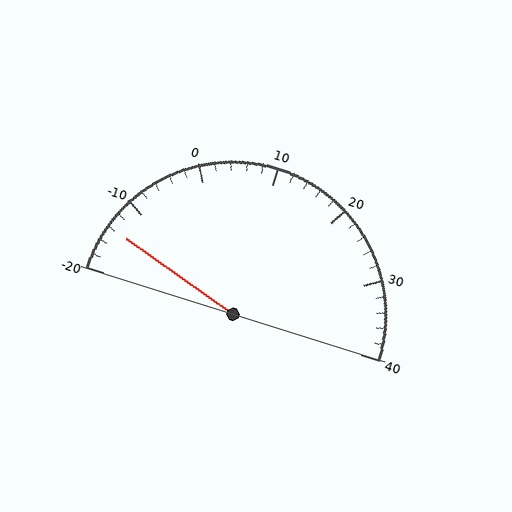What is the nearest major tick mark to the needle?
The nearest major tick mark is -10.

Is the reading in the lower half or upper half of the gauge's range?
The reading is in the lower half of the range (-20 to 40).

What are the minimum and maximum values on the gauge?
The gauge ranges from -20 to 40.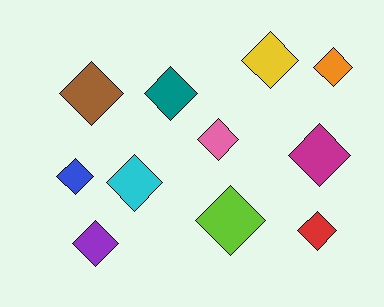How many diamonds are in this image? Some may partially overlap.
There are 11 diamonds.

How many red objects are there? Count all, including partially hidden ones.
There is 1 red object.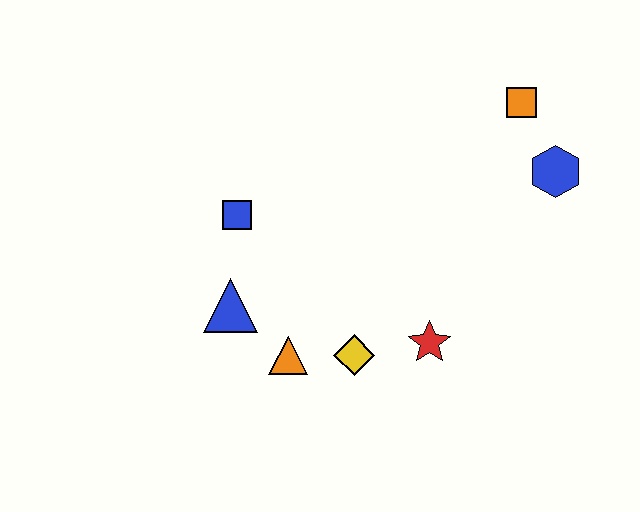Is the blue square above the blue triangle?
Yes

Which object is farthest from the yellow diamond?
The orange square is farthest from the yellow diamond.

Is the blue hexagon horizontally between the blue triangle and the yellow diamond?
No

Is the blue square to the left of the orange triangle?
Yes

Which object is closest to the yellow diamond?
The orange triangle is closest to the yellow diamond.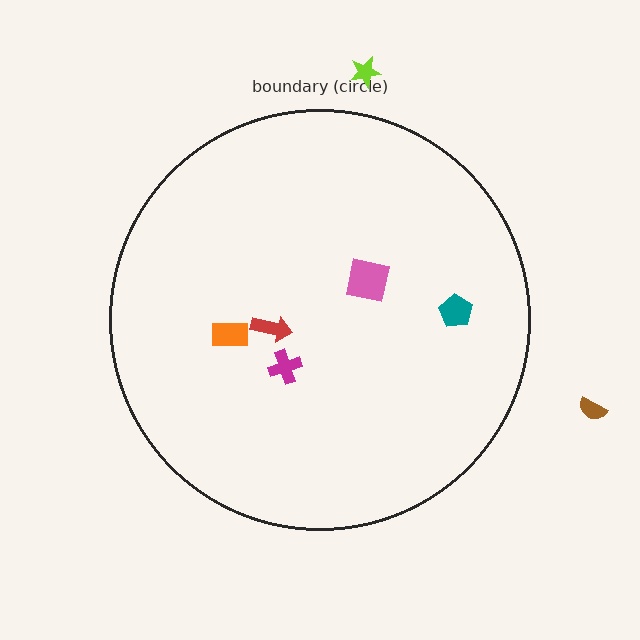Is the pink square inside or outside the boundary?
Inside.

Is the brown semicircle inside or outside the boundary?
Outside.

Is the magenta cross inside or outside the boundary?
Inside.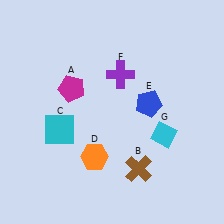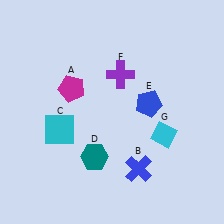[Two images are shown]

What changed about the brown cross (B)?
In Image 1, B is brown. In Image 2, it changed to blue.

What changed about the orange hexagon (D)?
In Image 1, D is orange. In Image 2, it changed to teal.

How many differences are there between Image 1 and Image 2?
There are 2 differences between the two images.